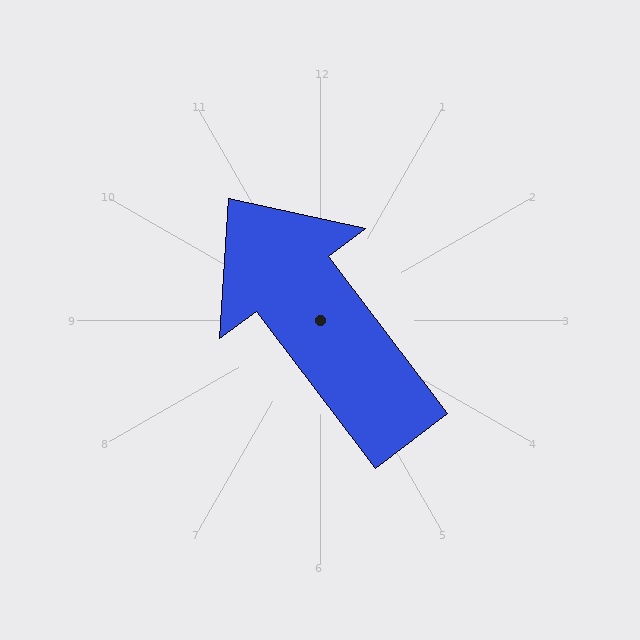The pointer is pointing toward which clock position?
Roughly 11 o'clock.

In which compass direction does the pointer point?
Northwest.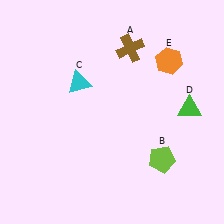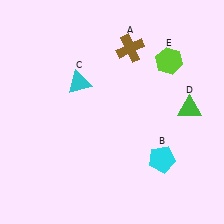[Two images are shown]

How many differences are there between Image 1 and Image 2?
There are 2 differences between the two images.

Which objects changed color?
B changed from lime to cyan. E changed from orange to lime.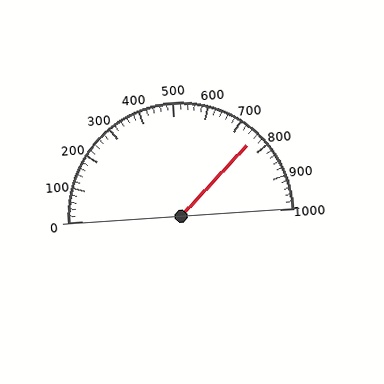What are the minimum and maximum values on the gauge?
The gauge ranges from 0 to 1000.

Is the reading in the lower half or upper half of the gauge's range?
The reading is in the upper half of the range (0 to 1000).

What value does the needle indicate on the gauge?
The needle indicates approximately 760.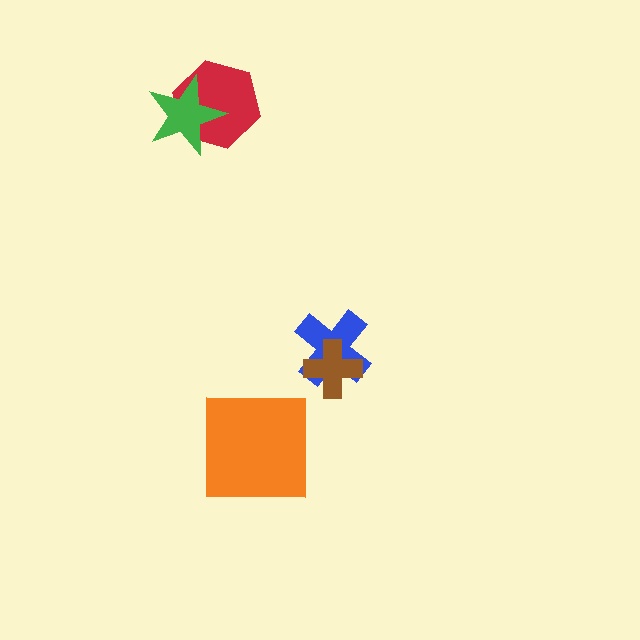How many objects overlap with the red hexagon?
1 object overlaps with the red hexagon.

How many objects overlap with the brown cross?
1 object overlaps with the brown cross.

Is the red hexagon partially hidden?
Yes, it is partially covered by another shape.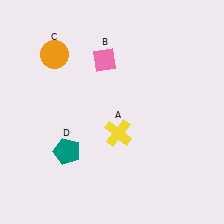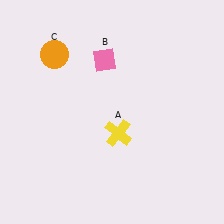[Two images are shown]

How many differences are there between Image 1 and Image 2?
There is 1 difference between the two images.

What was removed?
The teal pentagon (D) was removed in Image 2.